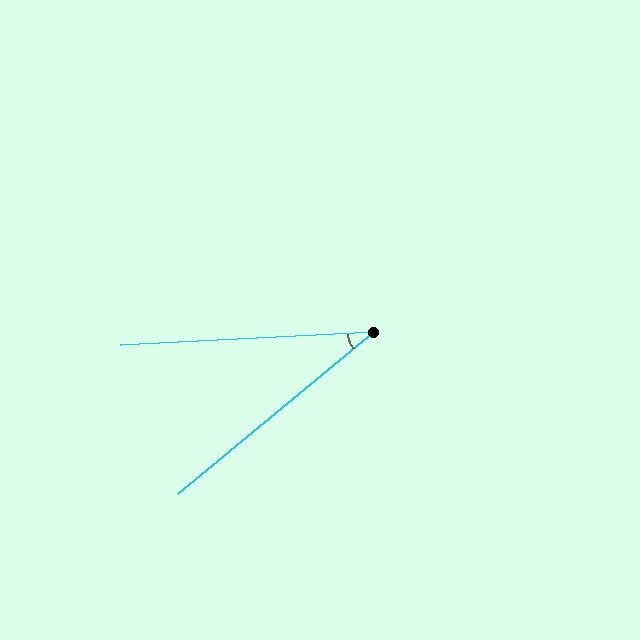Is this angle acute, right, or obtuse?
It is acute.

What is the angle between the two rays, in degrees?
Approximately 36 degrees.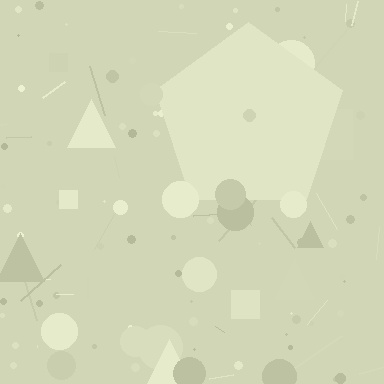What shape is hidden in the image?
A pentagon is hidden in the image.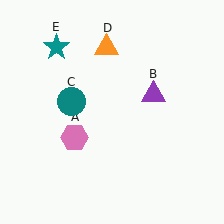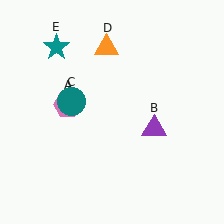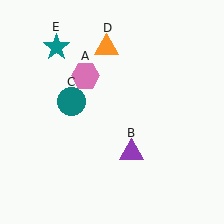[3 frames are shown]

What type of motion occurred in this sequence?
The pink hexagon (object A), purple triangle (object B) rotated clockwise around the center of the scene.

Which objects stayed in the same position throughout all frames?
Teal circle (object C) and orange triangle (object D) and teal star (object E) remained stationary.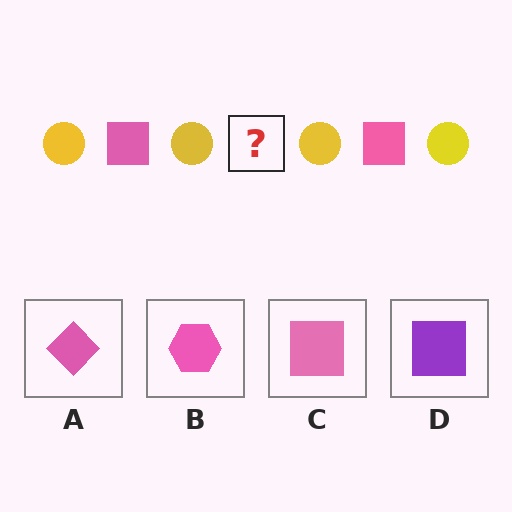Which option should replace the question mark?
Option C.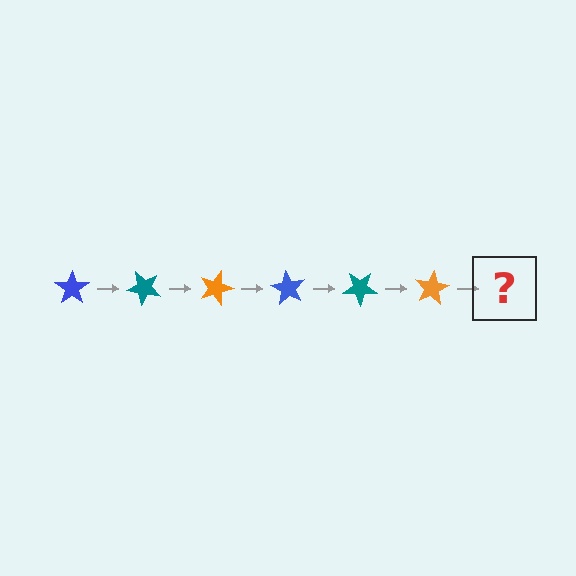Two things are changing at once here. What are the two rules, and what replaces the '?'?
The two rules are that it rotates 45 degrees each step and the color cycles through blue, teal, and orange. The '?' should be a blue star, rotated 270 degrees from the start.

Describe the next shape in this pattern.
It should be a blue star, rotated 270 degrees from the start.